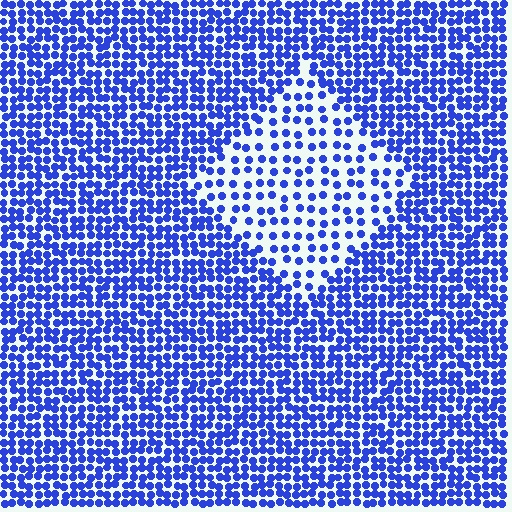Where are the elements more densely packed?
The elements are more densely packed outside the diamond boundary.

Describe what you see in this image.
The image contains small blue elements arranged at two different densities. A diamond-shaped region is visible where the elements are less densely packed than the surrounding area.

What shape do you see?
I see a diamond.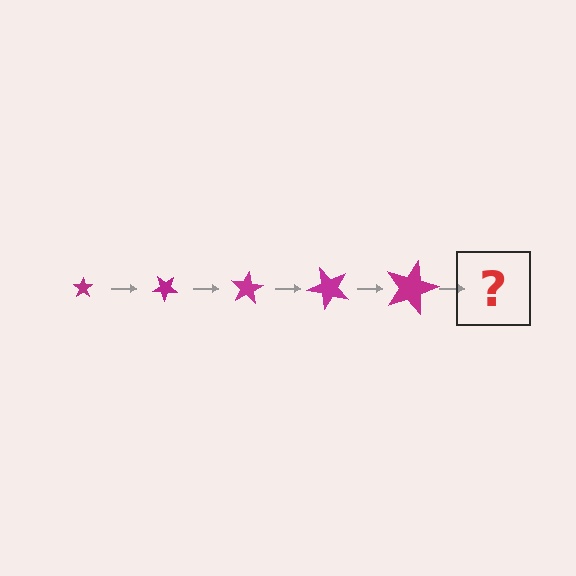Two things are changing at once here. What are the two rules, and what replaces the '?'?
The two rules are that the star grows larger each step and it rotates 40 degrees each step. The '?' should be a star, larger than the previous one and rotated 200 degrees from the start.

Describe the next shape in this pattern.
It should be a star, larger than the previous one and rotated 200 degrees from the start.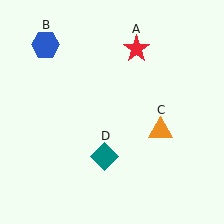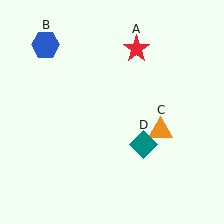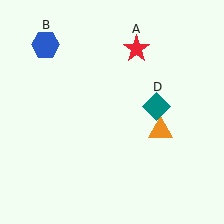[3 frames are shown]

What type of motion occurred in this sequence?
The teal diamond (object D) rotated counterclockwise around the center of the scene.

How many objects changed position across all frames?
1 object changed position: teal diamond (object D).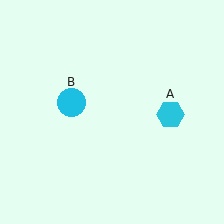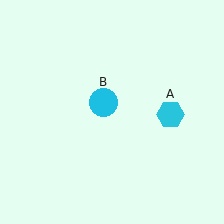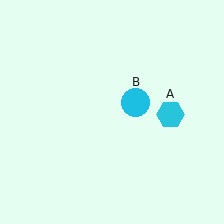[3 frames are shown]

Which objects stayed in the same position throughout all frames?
Cyan hexagon (object A) remained stationary.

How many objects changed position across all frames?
1 object changed position: cyan circle (object B).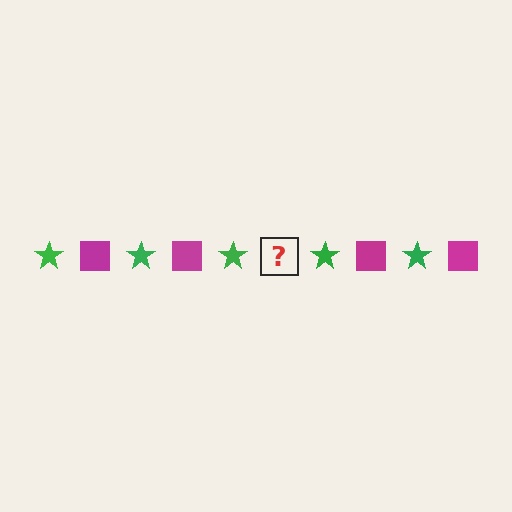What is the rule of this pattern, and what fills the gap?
The rule is that the pattern alternates between green star and magenta square. The gap should be filled with a magenta square.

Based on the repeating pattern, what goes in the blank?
The blank should be a magenta square.